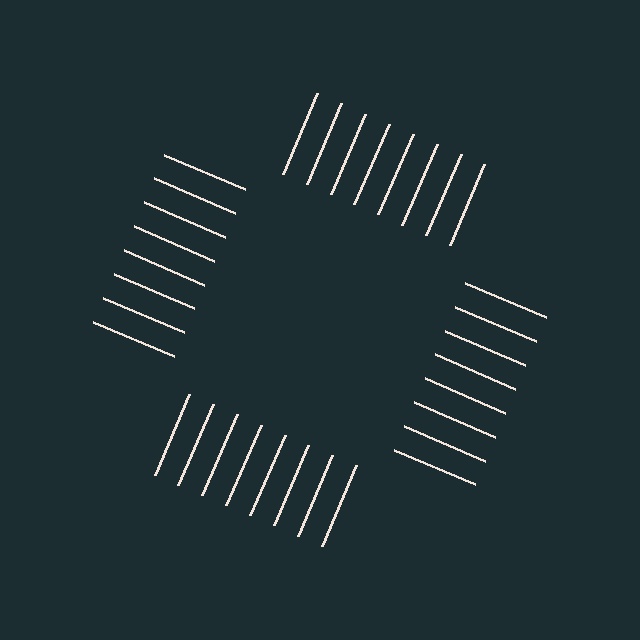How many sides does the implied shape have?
4 sides — the line-ends trace a square.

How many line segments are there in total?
32 — 8 along each of the 4 edges.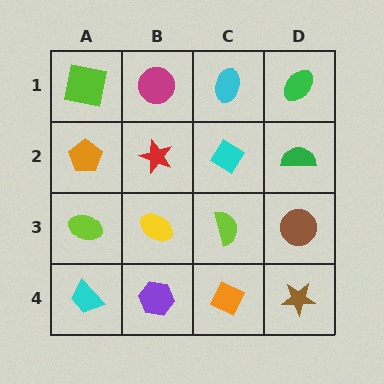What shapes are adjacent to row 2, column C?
A cyan ellipse (row 1, column C), a lime semicircle (row 3, column C), a red star (row 2, column B), a green semicircle (row 2, column D).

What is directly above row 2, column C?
A cyan ellipse.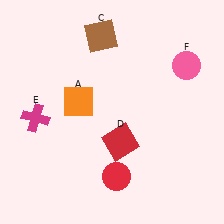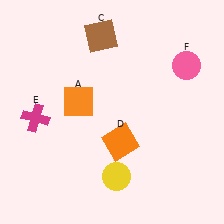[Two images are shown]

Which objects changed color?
B changed from red to yellow. D changed from red to orange.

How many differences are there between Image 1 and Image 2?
There are 2 differences between the two images.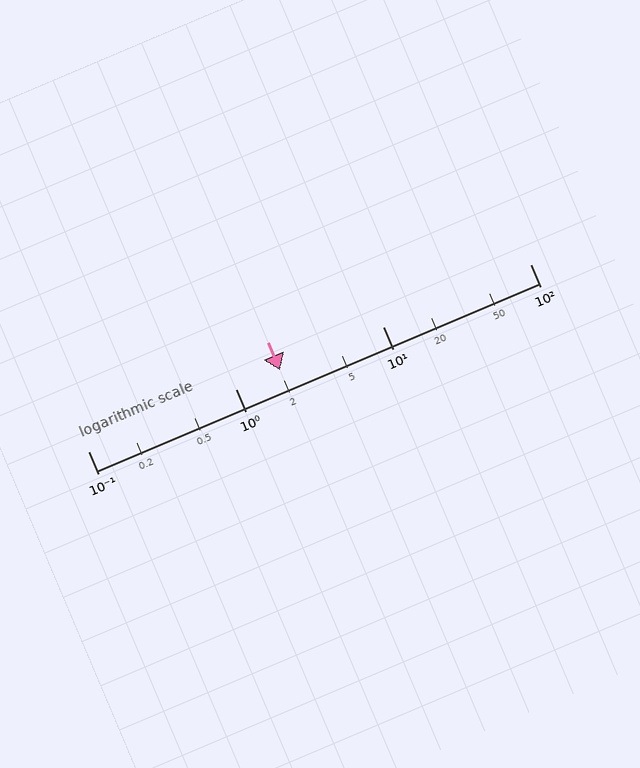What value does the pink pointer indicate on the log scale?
The pointer indicates approximately 2.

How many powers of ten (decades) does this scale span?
The scale spans 3 decades, from 0.1 to 100.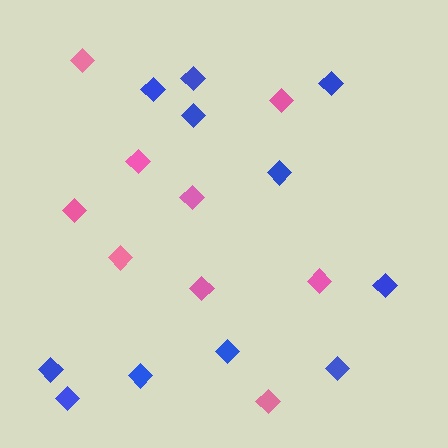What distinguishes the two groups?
There are 2 groups: one group of pink diamonds (9) and one group of blue diamonds (11).